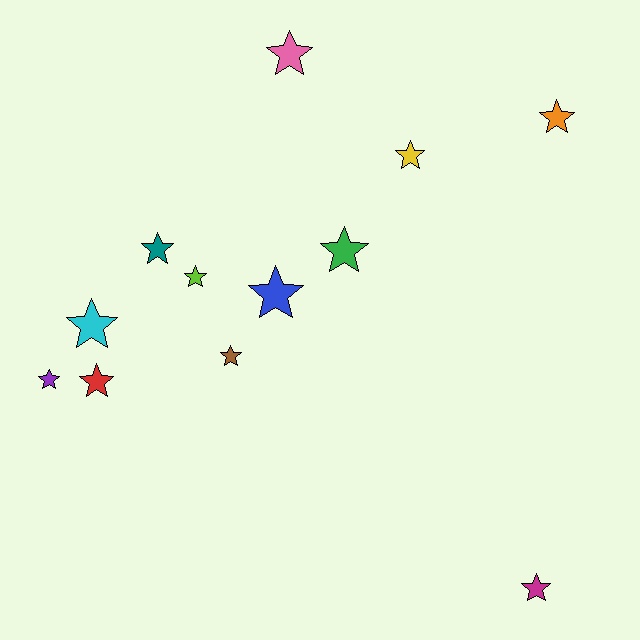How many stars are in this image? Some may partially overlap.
There are 12 stars.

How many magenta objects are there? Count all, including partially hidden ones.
There is 1 magenta object.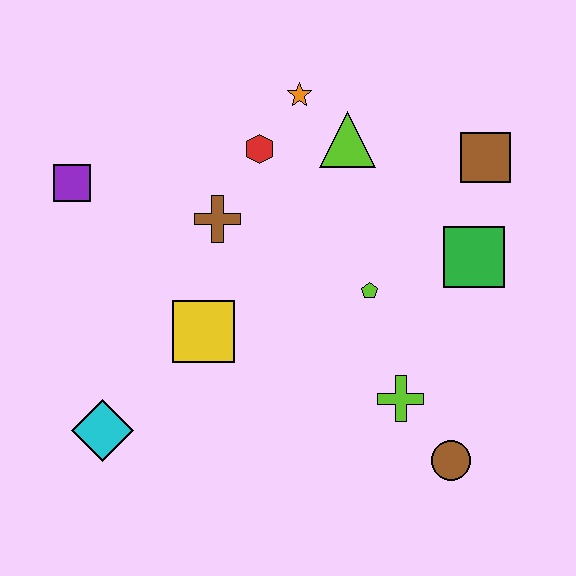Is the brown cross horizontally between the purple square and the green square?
Yes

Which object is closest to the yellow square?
The brown cross is closest to the yellow square.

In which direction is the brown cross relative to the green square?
The brown cross is to the left of the green square.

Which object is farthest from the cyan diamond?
The brown square is farthest from the cyan diamond.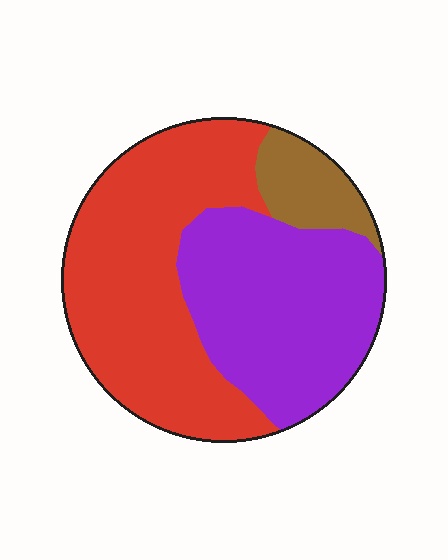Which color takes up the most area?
Red, at roughly 50%.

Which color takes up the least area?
Brown, at roughly 10%.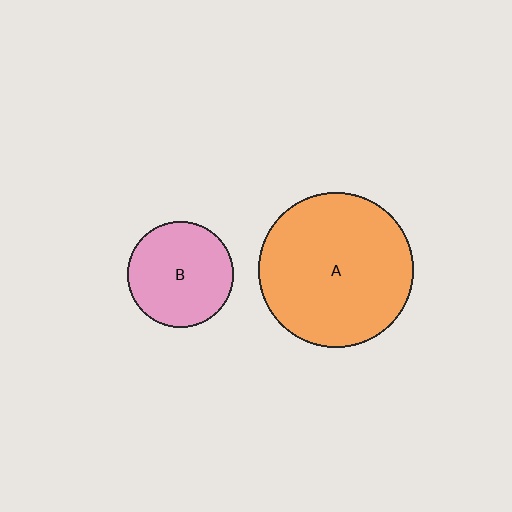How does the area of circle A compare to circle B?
Approximately 2.1 times.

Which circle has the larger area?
Circle A (orange).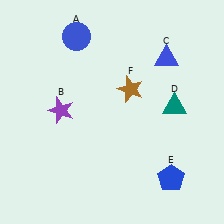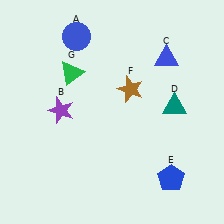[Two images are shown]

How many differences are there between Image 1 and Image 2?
There is 1 difference between the two images.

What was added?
A green triangle (G) was added in Image 2.